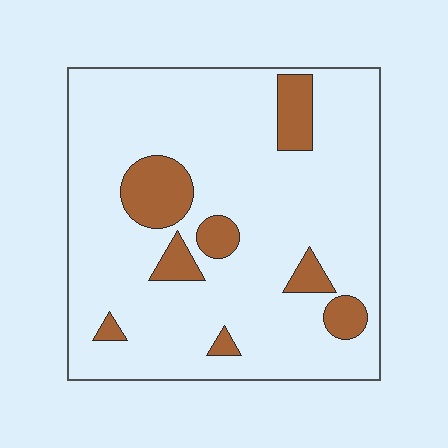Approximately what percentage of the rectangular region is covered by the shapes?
Approximately 15%.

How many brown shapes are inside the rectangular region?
8.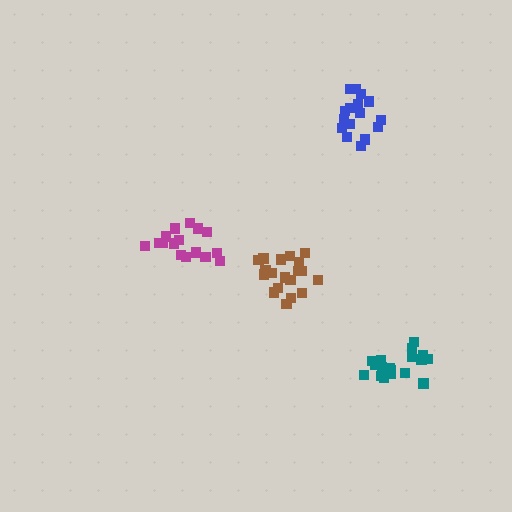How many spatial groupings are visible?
There are 4 spatial groupings.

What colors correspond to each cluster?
The clusters are colored: magenta, blue, teal, brown.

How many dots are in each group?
Group 1: 16 dots, Group 2: 16 dots, Group 3: 19 dots, Group 4: 19 dots (70 total).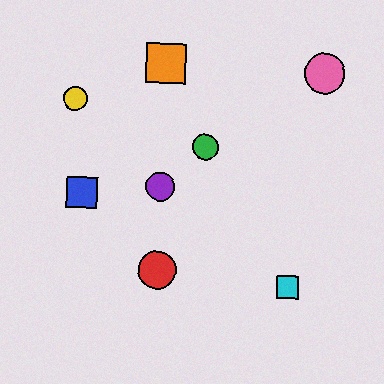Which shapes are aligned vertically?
The red circle, the purple circle, the orange square are aligned vertically.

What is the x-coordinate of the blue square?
The blue square is at x≈82.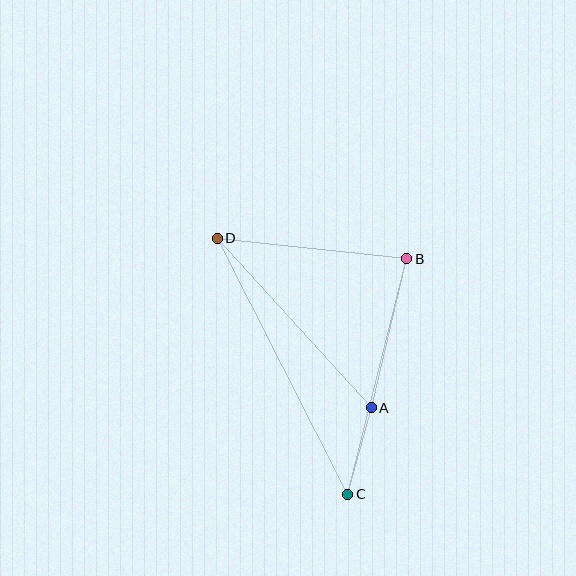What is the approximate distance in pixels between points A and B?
The distance between A and B is approximately 153 pixels.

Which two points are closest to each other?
Points A and C are closest to each other.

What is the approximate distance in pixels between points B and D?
The distance between B and D is approximately 191 pixels.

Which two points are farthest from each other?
Points C and D are farthest from each other.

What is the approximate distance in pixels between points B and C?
The distance between B and C is approximately 243 pixels.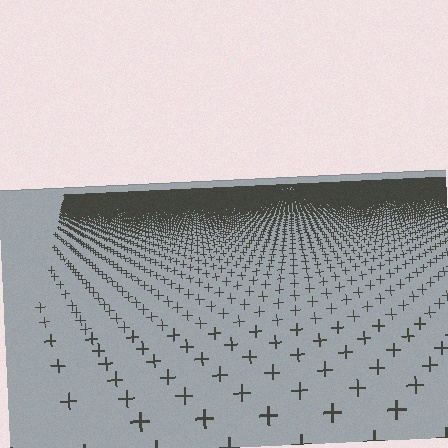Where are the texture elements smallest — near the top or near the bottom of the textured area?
Near the top.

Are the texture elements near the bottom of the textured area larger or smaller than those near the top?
Larger. Near the bottom, elements are closer to the viewer and appear at a bigger on-screen size.